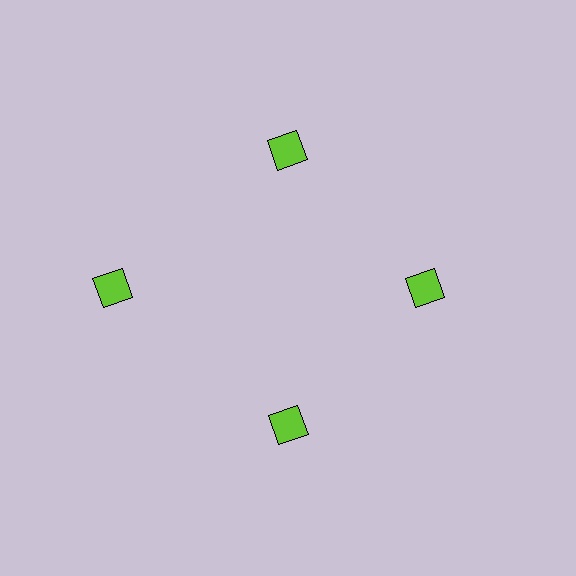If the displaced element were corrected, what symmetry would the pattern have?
It would have 4-fold rotational symmetry — the pattern would map onto itself every 90 degrees.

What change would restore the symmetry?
The symmetry would be restored by moving it inward, back onto the ring so that all 4 squares sit at equal angles and equal distance from the center.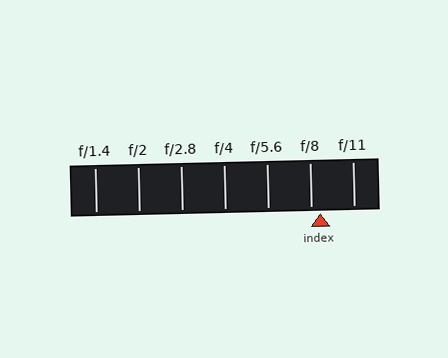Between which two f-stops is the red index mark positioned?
The index mark is between f/8 and f/11.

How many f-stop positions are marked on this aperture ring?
There are 7 f-stop positions marked.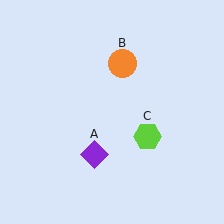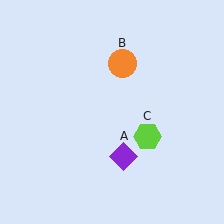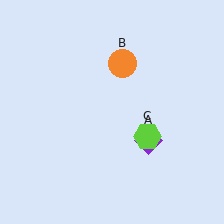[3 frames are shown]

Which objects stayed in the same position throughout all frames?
Orange circle (object B) and lime hexagon (object C) remained stationary.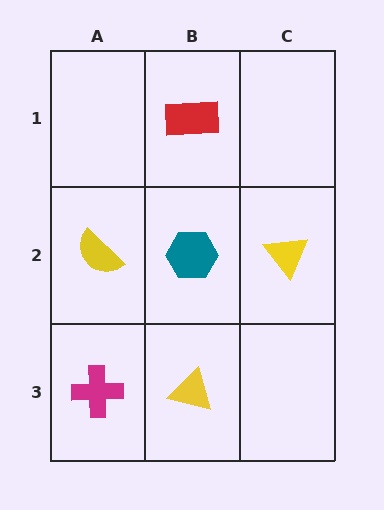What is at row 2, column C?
A yellow triangle.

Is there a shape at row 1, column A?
No, that cell is empty.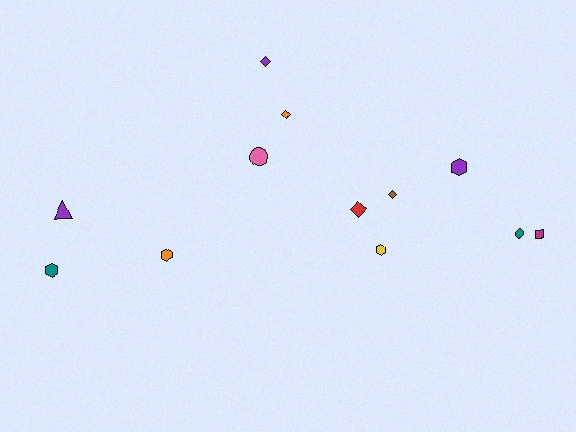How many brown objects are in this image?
There is 1 brown object.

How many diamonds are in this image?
There are 4 diamonds.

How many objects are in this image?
There are 12 objects.